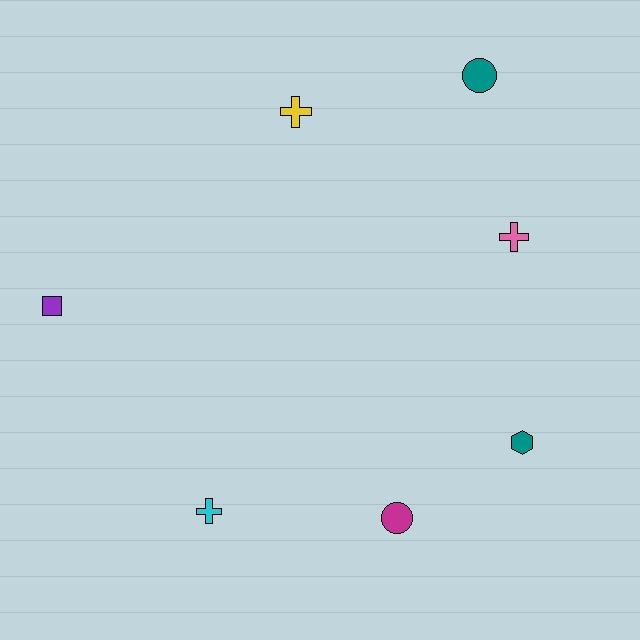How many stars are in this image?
There are no stars.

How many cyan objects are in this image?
There is 1 cyan object.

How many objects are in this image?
There are 7 objects.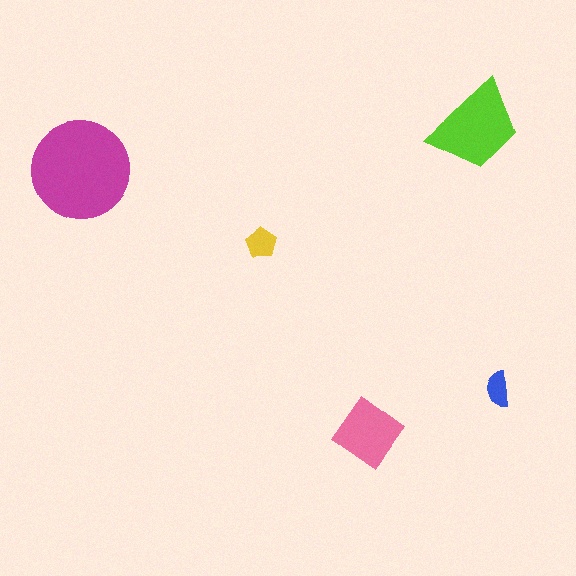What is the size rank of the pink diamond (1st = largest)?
3rd.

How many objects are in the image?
There are 5 objects in the image.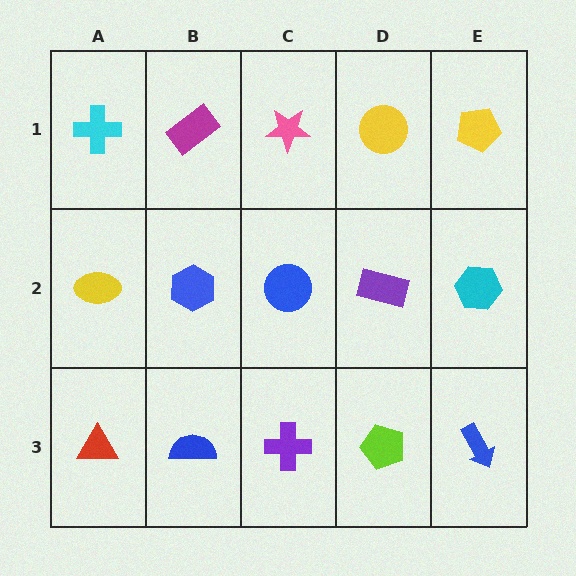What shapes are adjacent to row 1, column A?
A yellow ellipse (row 2, column A), a magenta rectangle (row 1, column B).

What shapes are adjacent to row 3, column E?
A cyan hexagon (row 2, column E), a lime pentagon (row 3, column D).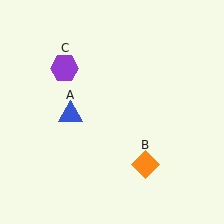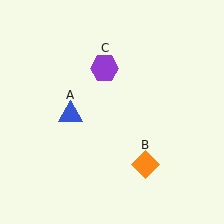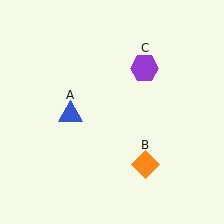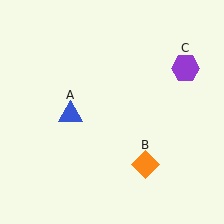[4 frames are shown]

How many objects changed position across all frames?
1 object changed position: purple hexagon (object C).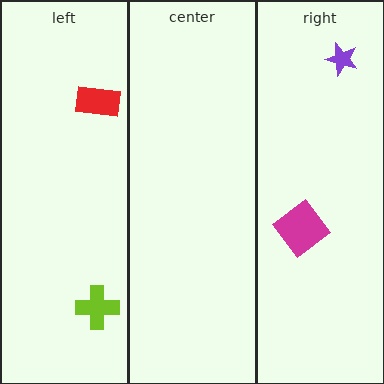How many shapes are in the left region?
2.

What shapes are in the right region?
The magenta diamond, the purple star.